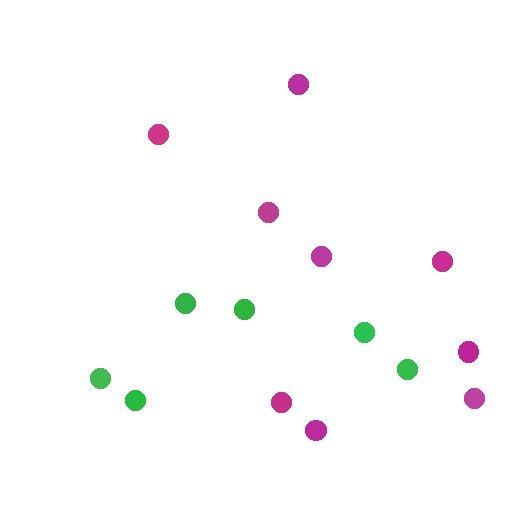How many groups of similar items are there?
There are 2 groups: one group of green circles (6) and one group of magenta circles (9).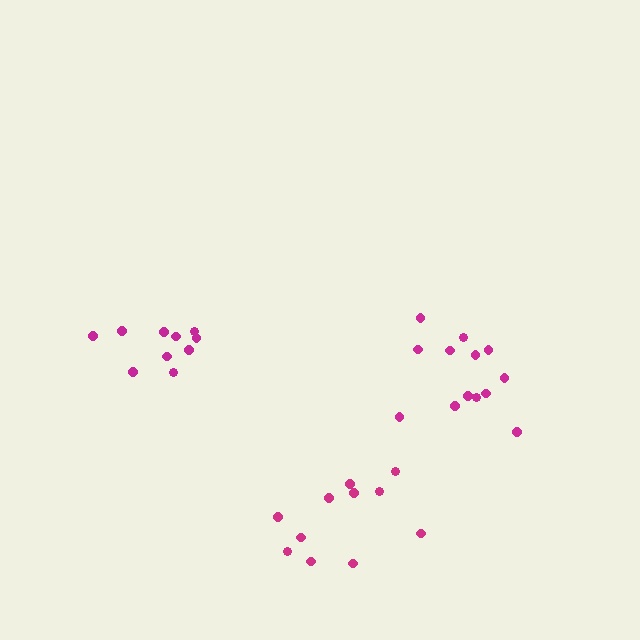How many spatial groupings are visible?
There are 3 spatial groupings.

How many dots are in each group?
Group 1: 13 dots, Group 2: 11 dots, Group 3: 10 dots (34 total).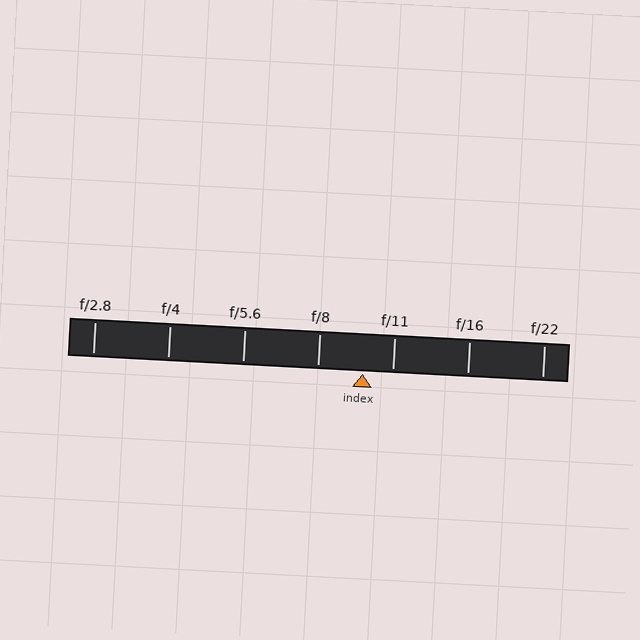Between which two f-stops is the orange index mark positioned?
The index mark is between f/8 and f/11.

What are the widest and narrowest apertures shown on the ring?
The widest aperture shown is f/2.8 and the narrowest is f/22.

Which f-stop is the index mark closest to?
The index mark is closest to f/11.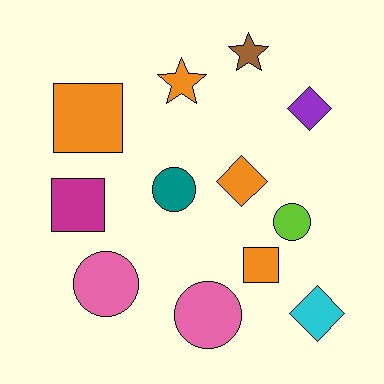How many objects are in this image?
There are 12 objects.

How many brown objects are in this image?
There is 1 brown object.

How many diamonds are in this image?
There are 3 diamonds.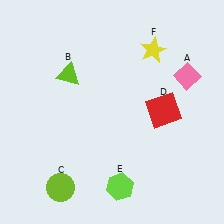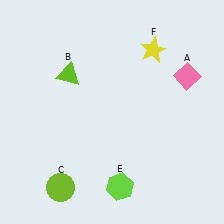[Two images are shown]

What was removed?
The red square (D) was removed in Image 2.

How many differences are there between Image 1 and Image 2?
There is 1 difference between the two images.